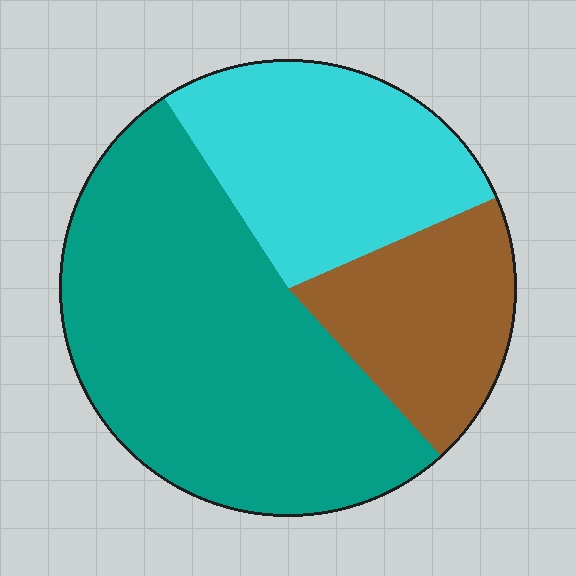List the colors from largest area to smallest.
From largest to smallest: teal, cyan, brown.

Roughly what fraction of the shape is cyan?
Cyan takes up between a quarter and a half of the shape.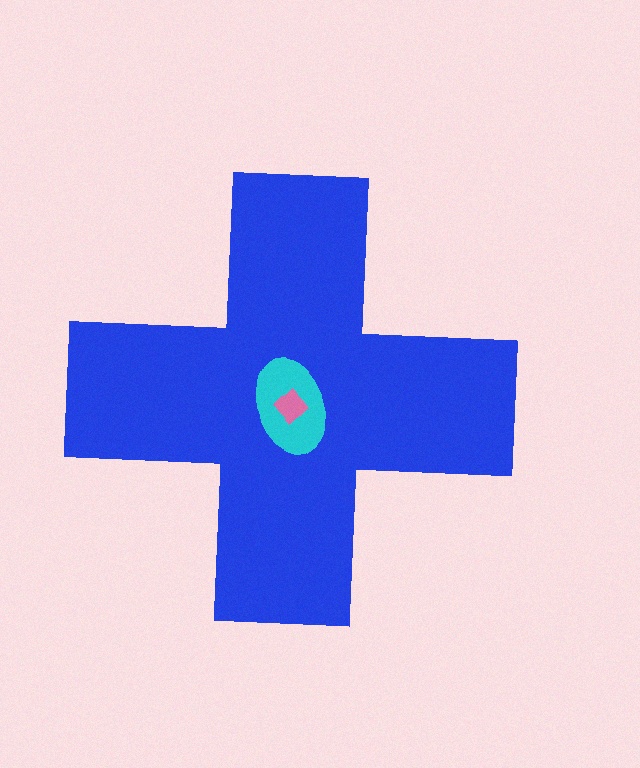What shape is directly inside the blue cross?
The cyan ellipse.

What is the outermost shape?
The blue cross.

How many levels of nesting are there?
3.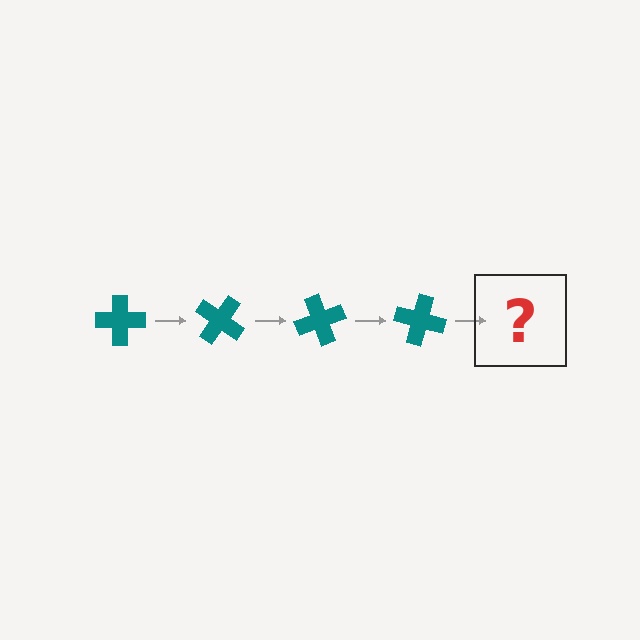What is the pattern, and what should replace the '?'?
The pattern is that the cross rotates 35 degrees each step. The '?' should be a teal cross rotated 140 degrees.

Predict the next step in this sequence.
The next step is a teal cross rotated 140 degrees.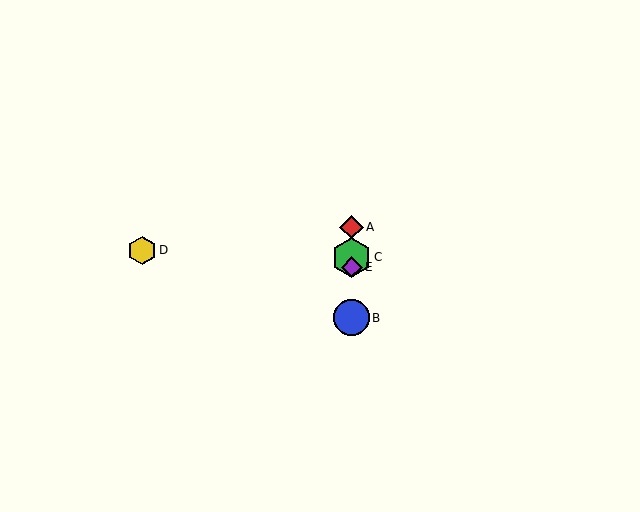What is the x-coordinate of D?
Object D is at x≈142.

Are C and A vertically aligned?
Yes, both are at x≈352.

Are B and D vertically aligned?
No, B is at x≈352 and D is at x≈142.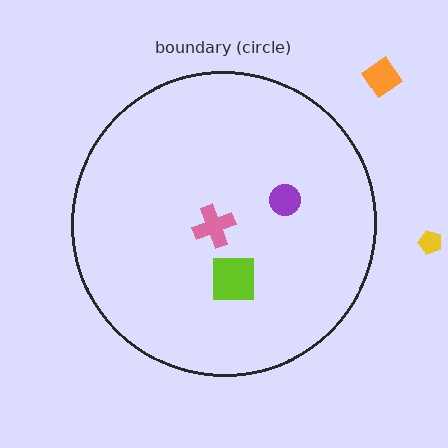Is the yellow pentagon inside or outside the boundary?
Outside.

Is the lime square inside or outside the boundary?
Inside.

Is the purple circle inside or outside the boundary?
Inside.